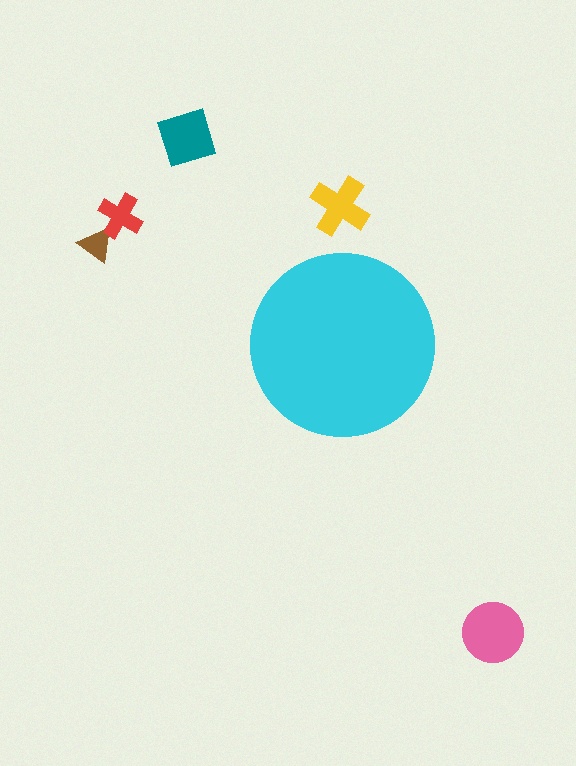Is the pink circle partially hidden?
No, the pink circle is fully visible.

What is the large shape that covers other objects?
A cyan circle.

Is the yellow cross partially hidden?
No, the yellow cross is fully visible.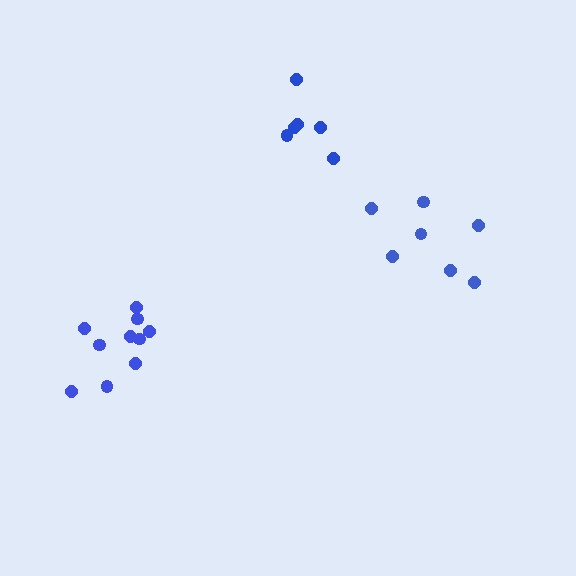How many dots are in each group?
Group 1: 10 dots, Group 2: 6 dots, Group 3: 7 dots (23 total).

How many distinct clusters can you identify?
There are 3 distinct clusters.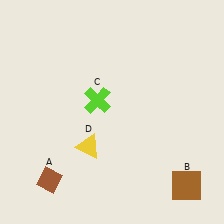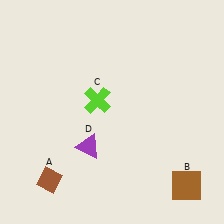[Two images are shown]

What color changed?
The triangle (D) changed from yellow in Image 1 to purple in Image 2.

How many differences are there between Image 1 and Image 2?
There is 1 difference between the two images.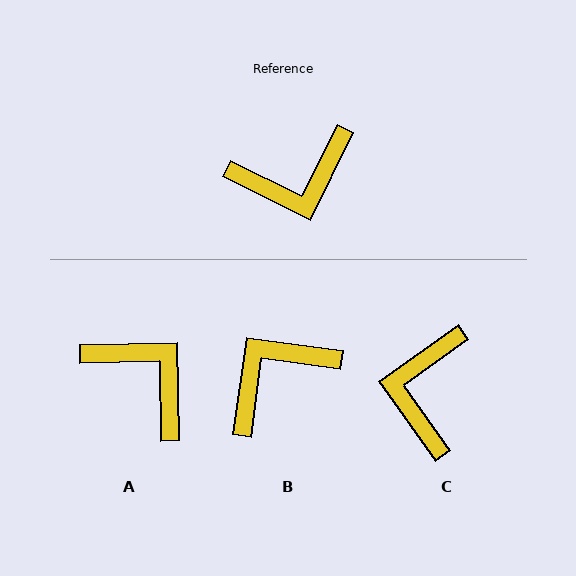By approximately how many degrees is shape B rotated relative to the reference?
Approximately 161 degrees clockwise.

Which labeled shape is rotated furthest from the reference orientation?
B, about 161 degrees away.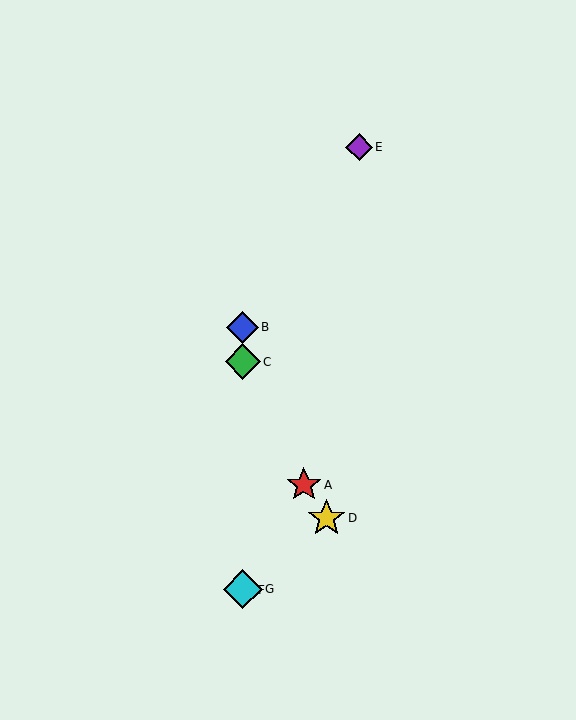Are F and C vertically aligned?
Yes, both are at x≈243.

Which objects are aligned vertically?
Objects B, C, F, G are aligned vertically.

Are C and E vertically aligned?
No, C is at x≈243 and E is at x≈359.